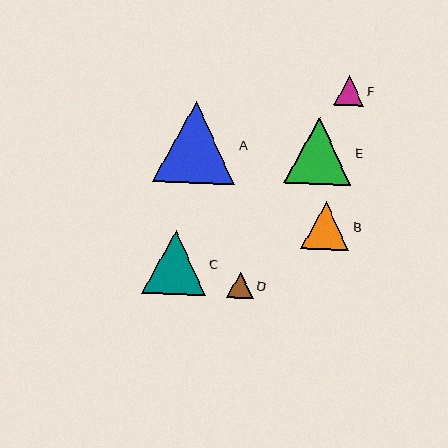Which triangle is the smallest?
Triangle D is the smallest with a size of approximately 26 pixels.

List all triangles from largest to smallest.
From largest to smallest: A, E, C, B, F, D.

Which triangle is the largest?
Triangle A is the largest with a size of approximately 82 pixels.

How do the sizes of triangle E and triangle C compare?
Triangle E and triangle C are approximately the same size.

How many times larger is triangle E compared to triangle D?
Triangle E is approximately 2.5 times the size of triangle D.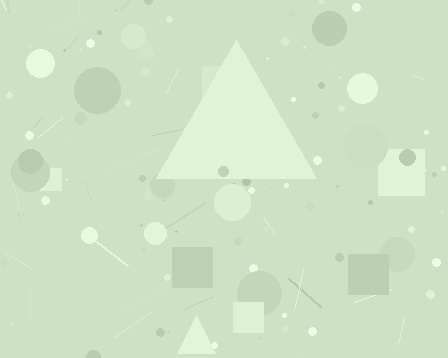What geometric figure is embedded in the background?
A triangle is embedded in the background.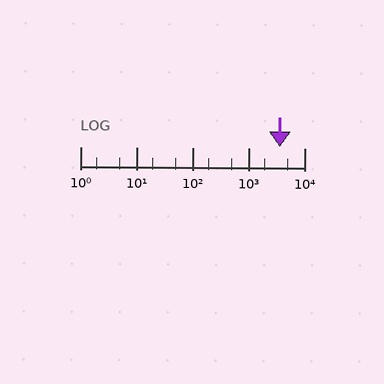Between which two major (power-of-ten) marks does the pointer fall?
The pointer is between 1000 and 10000.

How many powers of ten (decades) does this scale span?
The scale spans 4 decades, from 1 to 10000.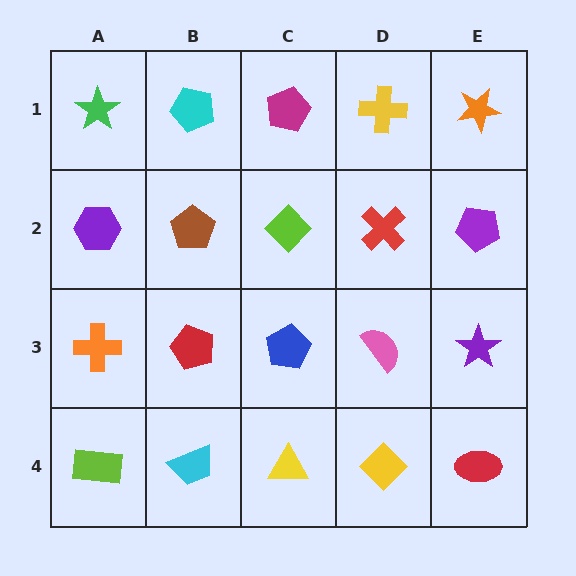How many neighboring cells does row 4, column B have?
3.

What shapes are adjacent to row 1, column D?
A red cross (row 2, column D), a magenta pentagon (row 1, column C), an orange star (row 1, column E).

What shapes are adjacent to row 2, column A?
A green star (row 1, column A), an orange cross (row 3, column A), a brown pentagon (row 2, column B).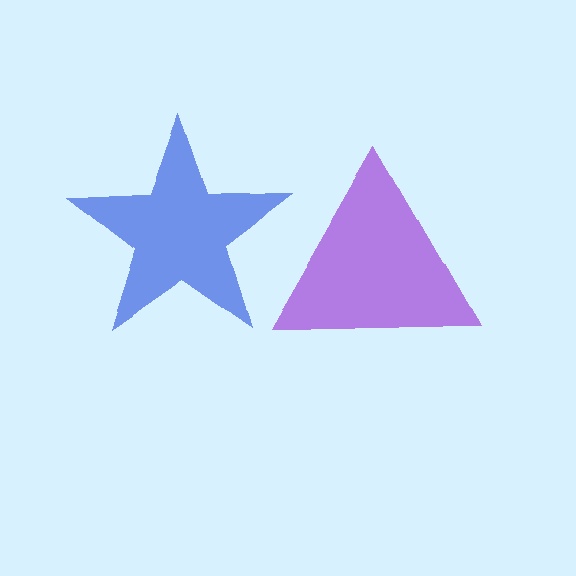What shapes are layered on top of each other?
The layered shapes are: a purple triangle, a blue star.